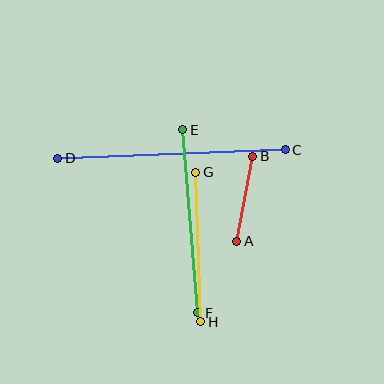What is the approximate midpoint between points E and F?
The midpoint is at approximately (190, 221) pixels.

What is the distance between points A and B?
The distance is approximately 86 pixels.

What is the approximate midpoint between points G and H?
The midpoint is at approximately (198, 247) pixels.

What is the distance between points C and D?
The distance is approximately 227 pixels.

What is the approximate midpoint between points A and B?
The midpoint is at approximately (245, 199) pixels.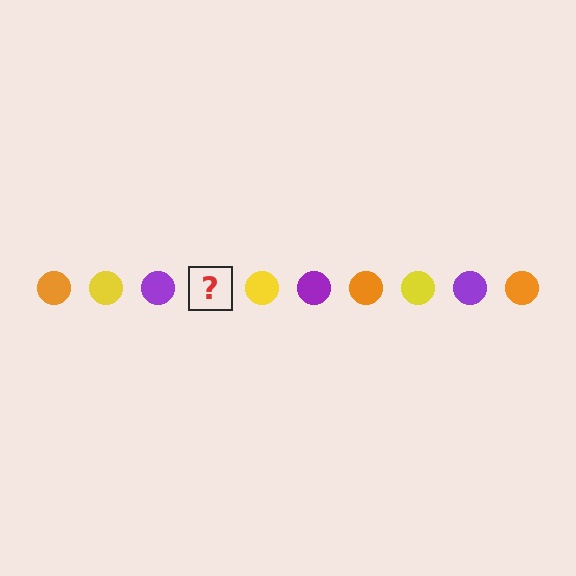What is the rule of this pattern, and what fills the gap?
The rule is that the pattern cycles through orange, yellow, purple circles. The gap should be filled with an orange circle.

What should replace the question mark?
The question mark should be replaced with an orange circle.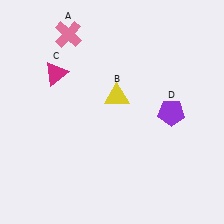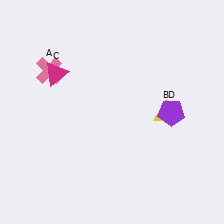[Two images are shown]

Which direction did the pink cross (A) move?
The pink cross (A) moved down.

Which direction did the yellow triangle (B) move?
The yellow triangle (B) moved right.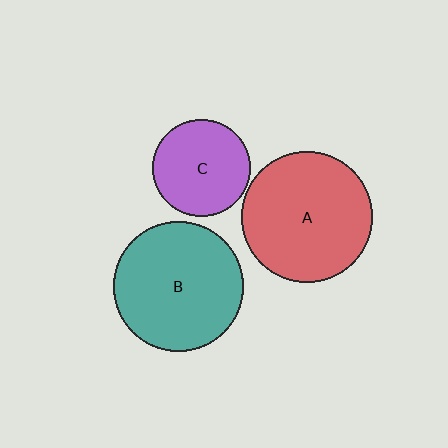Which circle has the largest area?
Circle A (red).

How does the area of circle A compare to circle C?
Approximately 1.8 times.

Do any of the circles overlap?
No, none of the circles overlap.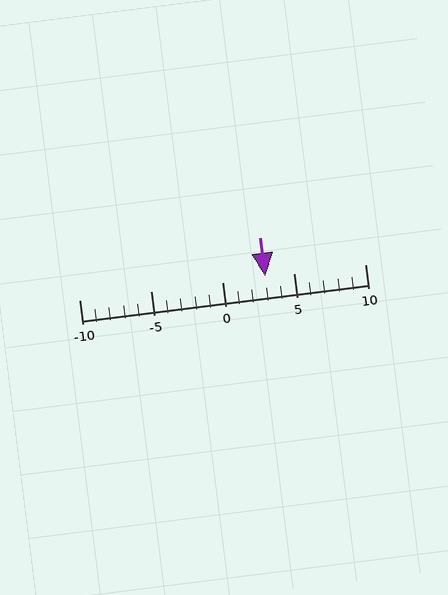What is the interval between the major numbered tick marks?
The major tick marks are spaced 5 units apart.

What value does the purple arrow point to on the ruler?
The purple arrow points to approximately 3.